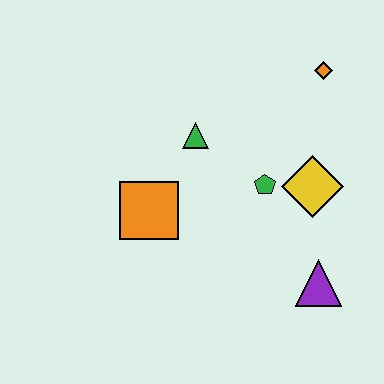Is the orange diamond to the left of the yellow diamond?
No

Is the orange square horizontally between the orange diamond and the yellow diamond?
No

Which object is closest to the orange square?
The green triangle is closest to the orange square.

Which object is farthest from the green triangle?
The purple triangle is farthest from the green triangle.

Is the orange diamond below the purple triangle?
No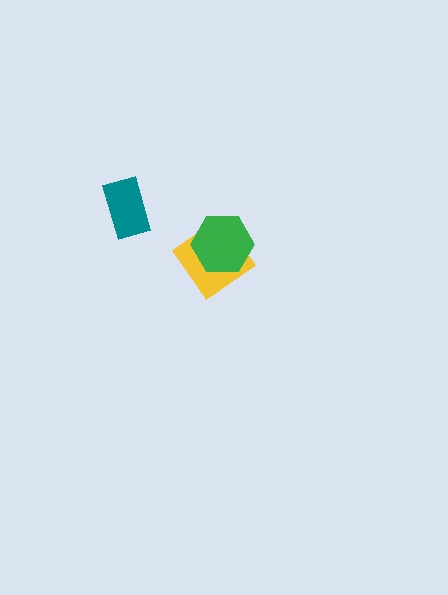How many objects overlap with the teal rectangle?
0 objects overlap with the teal rectangle.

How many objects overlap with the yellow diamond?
1 object overlaps with the yellow diamond.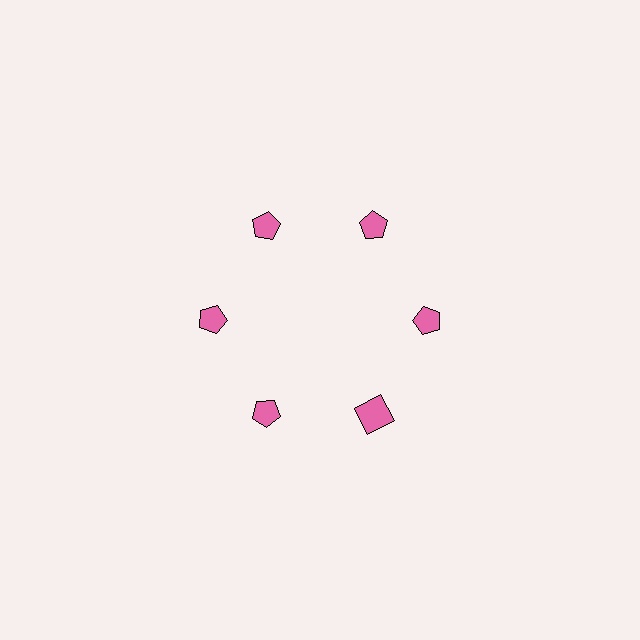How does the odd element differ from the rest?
It has a different shape: square instead of pentagon.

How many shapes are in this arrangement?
There are 6 shapes arranged in a ring pattern.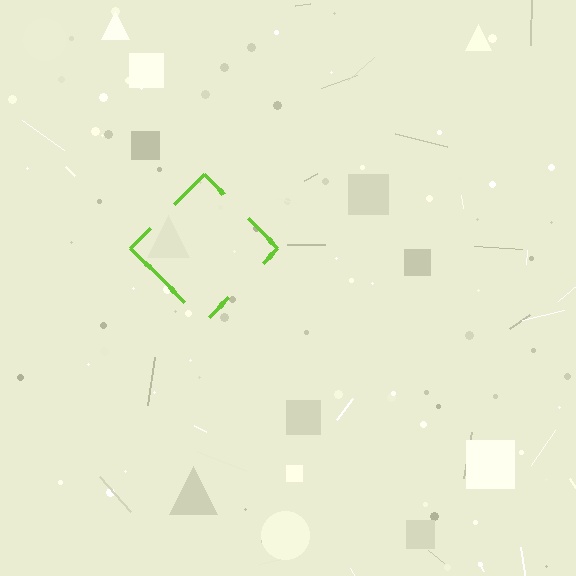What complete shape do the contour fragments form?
The contour fragments form a diamond.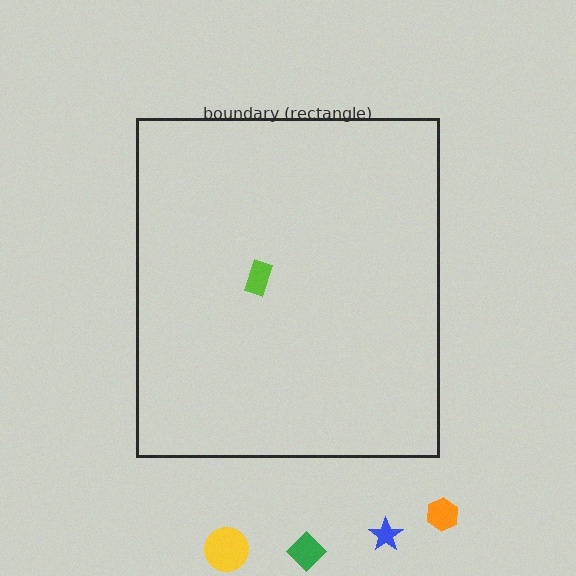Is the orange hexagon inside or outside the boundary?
Outside.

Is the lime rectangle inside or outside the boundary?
Inside.